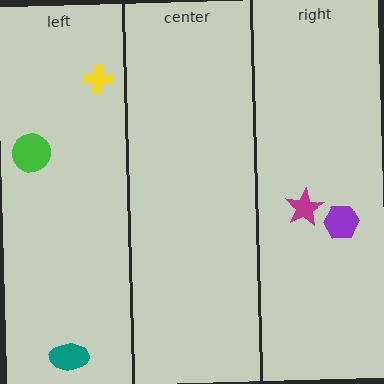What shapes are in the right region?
The purple hexagon, the magenta star.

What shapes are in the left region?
The green circle, the yellow cross, the teal ellipse.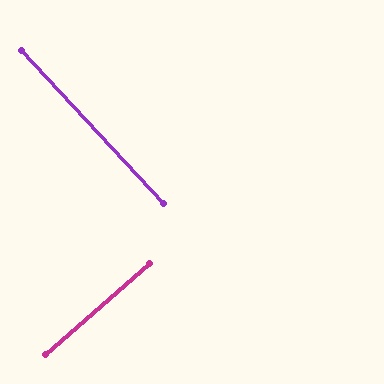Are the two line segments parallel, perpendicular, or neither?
Perpendicular — they meet at approximately 88°.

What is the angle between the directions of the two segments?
Approximately 88 degrees.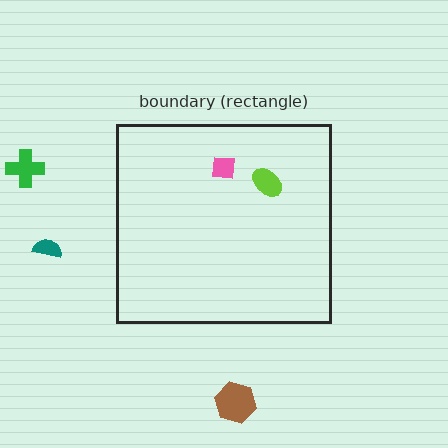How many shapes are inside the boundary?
2 inside, 3 outside.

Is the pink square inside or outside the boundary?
Inside.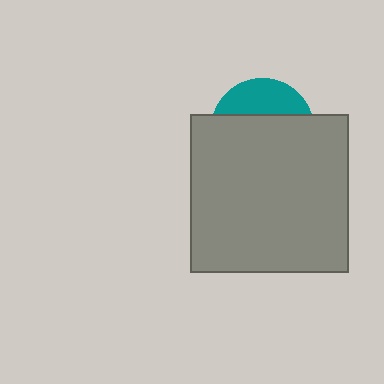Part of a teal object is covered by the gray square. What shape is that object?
It is a circle.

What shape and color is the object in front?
The object in front is a gray square.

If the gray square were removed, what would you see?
You would see the complete teal circle.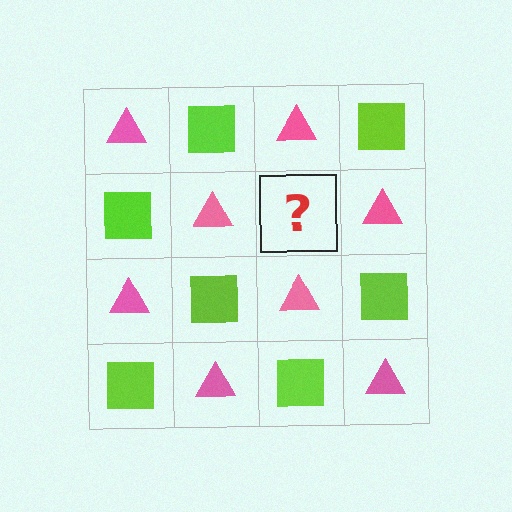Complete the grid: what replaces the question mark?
The question mark should be replaced with a lime square.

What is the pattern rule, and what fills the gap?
The rule is that it alternates pink triangle and lime square in a checkerboard pattern. The gap should be filled with a lime square.